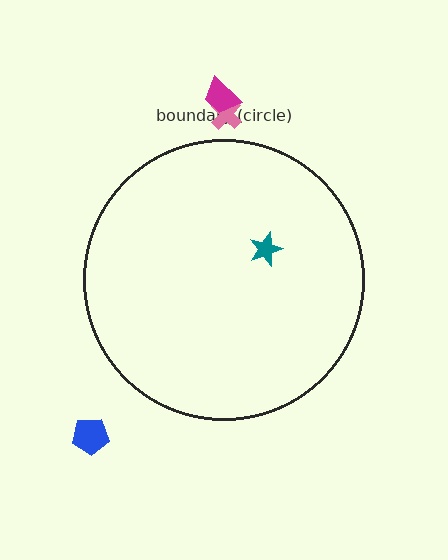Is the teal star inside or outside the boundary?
Inside.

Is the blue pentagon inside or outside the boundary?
Outside.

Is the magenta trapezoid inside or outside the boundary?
Outside.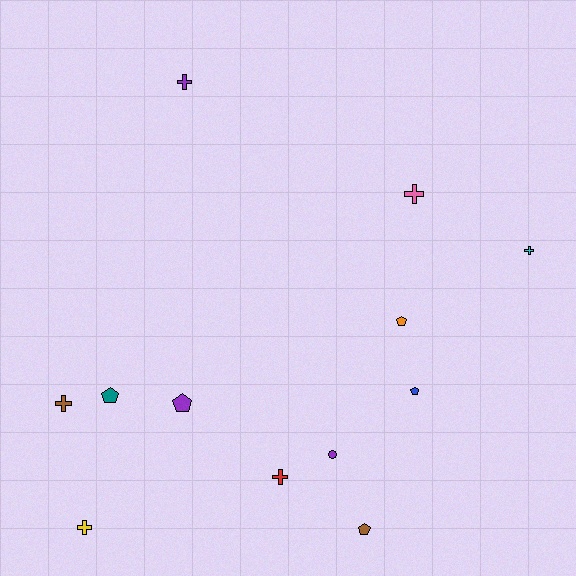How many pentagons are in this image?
There are 5 pentagons.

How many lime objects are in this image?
There are no lime objects.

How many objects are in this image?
There are 12 objects.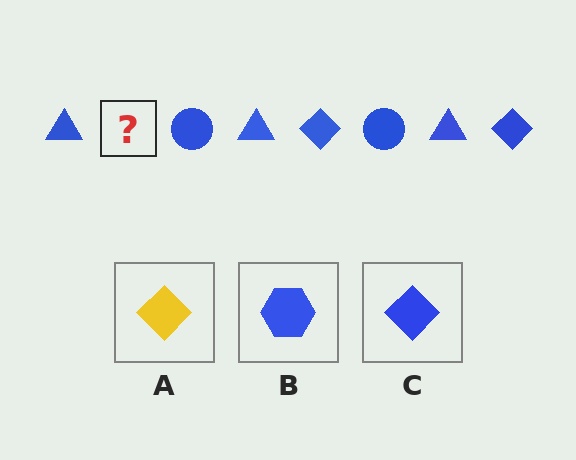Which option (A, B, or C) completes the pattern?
C.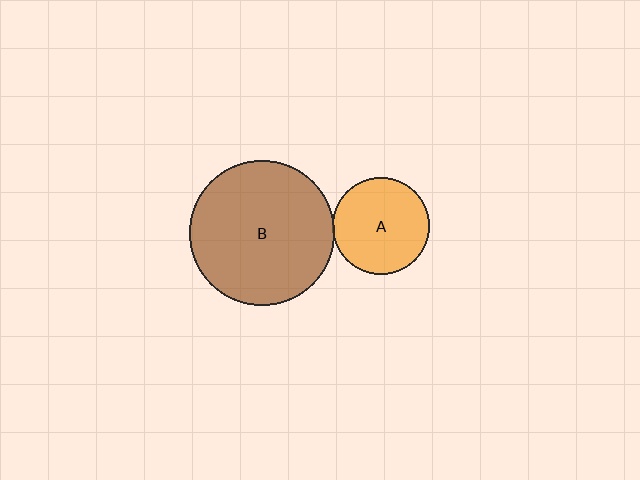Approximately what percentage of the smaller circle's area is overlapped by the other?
Approximately 5%.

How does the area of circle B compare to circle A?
Approximately 2.3 times.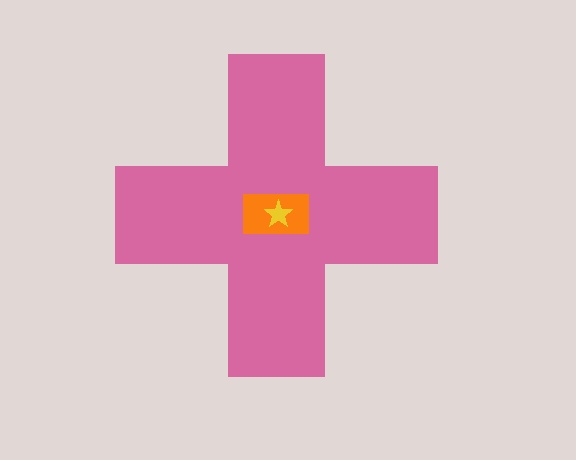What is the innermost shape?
The yellow star.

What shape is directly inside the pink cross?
The orange rectangle.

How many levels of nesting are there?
3.